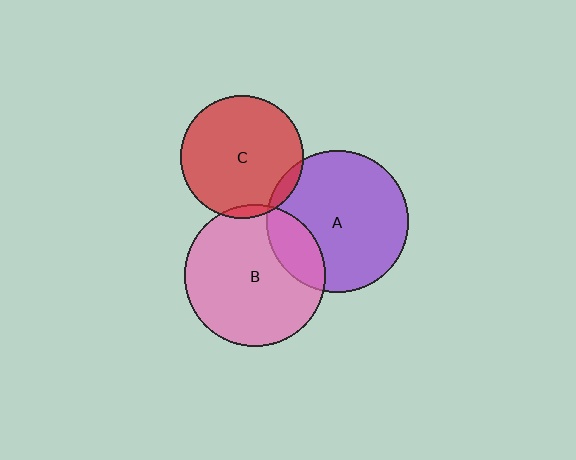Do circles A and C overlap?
Yes.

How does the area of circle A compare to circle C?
Approximately 1.4 times.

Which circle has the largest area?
Circle A (purple).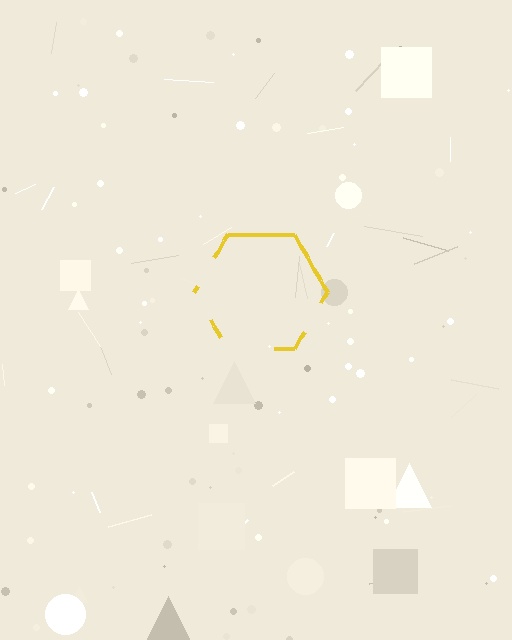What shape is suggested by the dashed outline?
The dashed outline suggests a hexagon.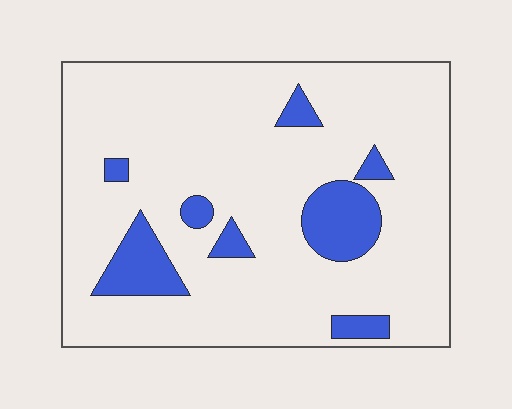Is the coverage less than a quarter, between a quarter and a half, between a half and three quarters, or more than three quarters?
Less than a quarter.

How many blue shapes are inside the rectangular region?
8.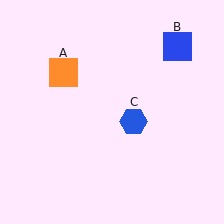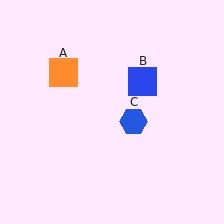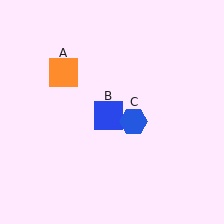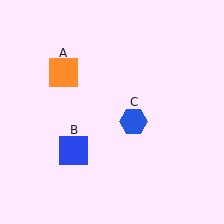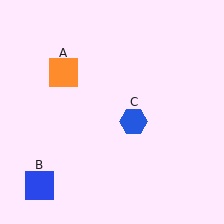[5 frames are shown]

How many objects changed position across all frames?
1 object changed position: blue square (object B).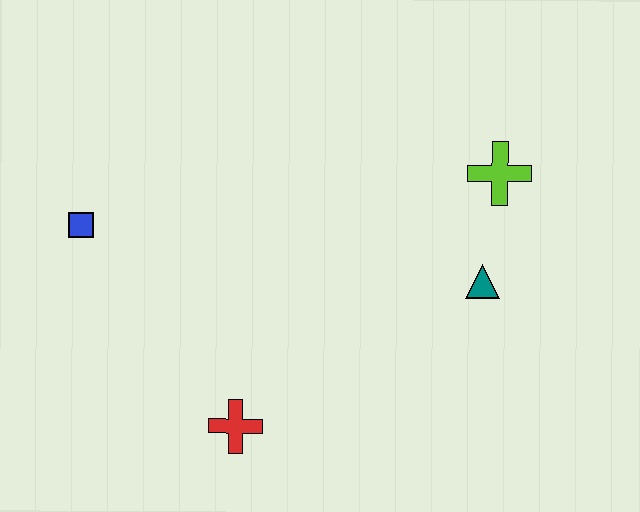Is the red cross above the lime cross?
No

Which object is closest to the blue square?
The red cross is closest to the blue square.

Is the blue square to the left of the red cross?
Yes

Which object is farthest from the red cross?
The lime cross is farthest from the red cross.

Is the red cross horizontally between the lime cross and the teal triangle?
No